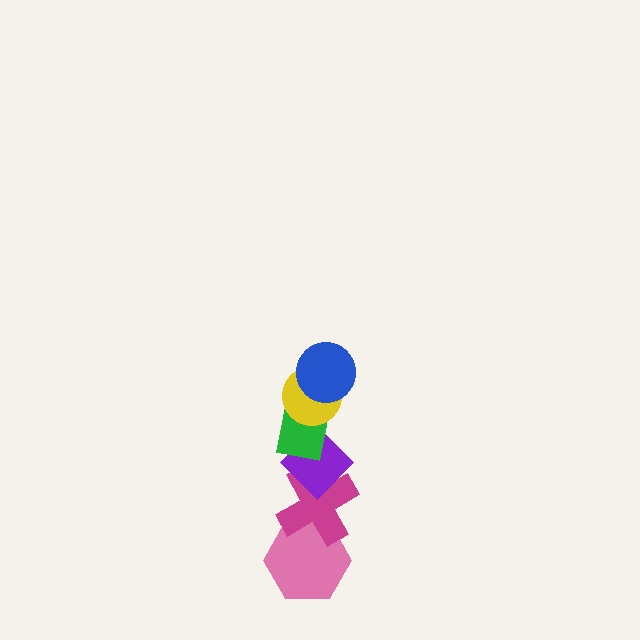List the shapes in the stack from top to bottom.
From top to bottom: the blue circle, the yellow circle, the green rectangle, the purple diamond, the magenta cross, the pink hexagon.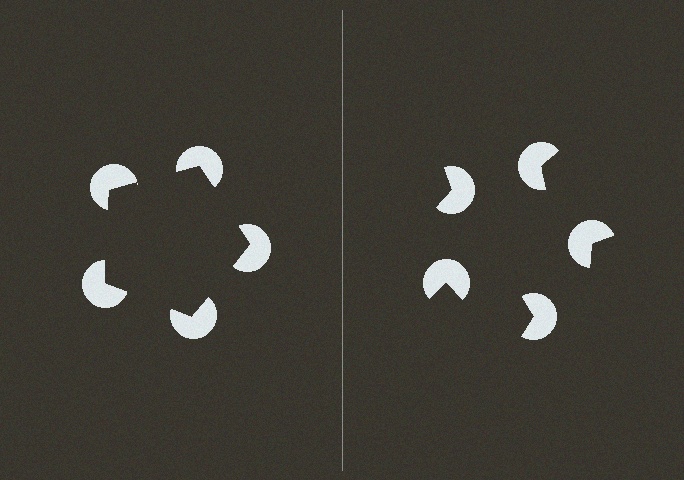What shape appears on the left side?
An illusory pentagon.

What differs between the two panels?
The pac-man discs are positioned identically on both sides; only the wedge orientations differ. On the left they align to a pentagon; on the right they are misaligned.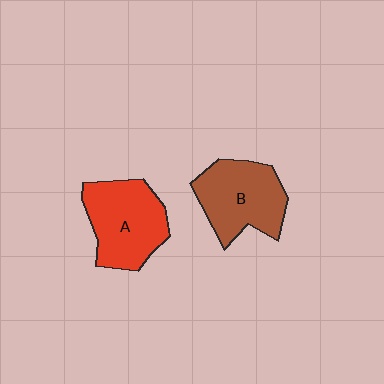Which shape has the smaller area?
Shape B (brown).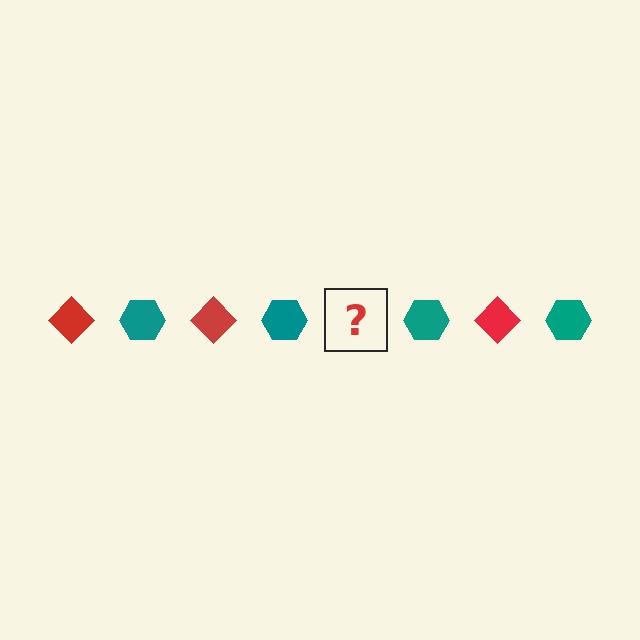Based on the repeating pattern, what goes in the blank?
The blank should be a red diamond.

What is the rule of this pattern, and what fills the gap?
The rule is that the pattern alternates between red diamond and teal hexagon. The gap should be filled with a red diamond.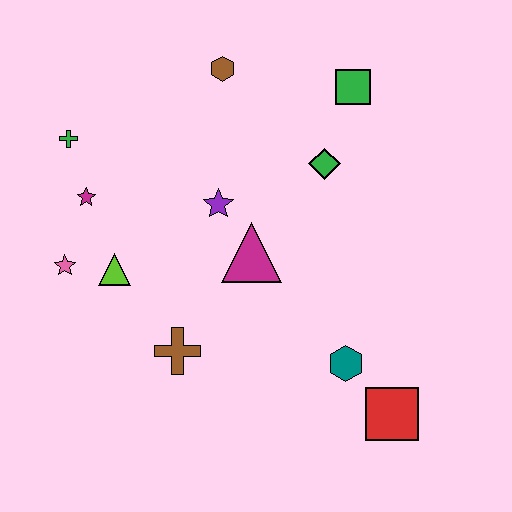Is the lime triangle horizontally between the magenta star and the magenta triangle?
Yes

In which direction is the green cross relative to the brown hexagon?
The green cross is to the left of the brown hexagon.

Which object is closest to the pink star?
The lime triangle is closest to the pink star.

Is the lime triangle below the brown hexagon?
Yes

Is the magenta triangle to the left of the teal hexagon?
Yes